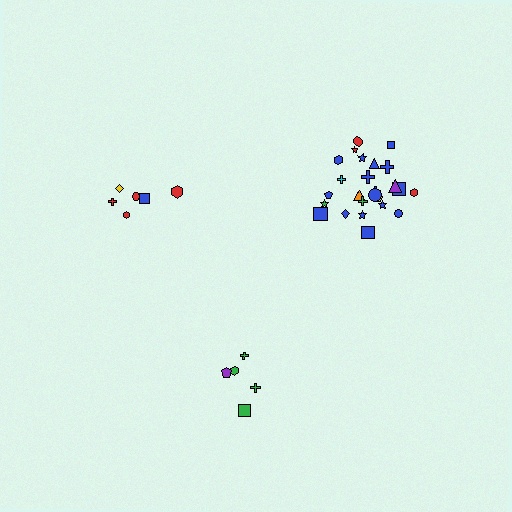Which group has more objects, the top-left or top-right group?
The top-right group.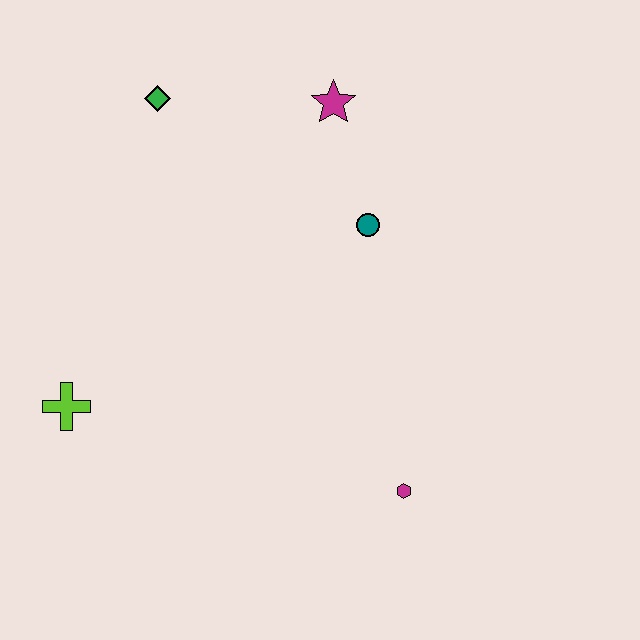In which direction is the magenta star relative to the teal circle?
The magenta star is above the teal circle.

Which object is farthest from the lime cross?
The magenta star is farthest from the lime cross.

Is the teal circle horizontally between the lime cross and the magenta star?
No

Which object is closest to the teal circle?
The magenta star is closest to the teal circle.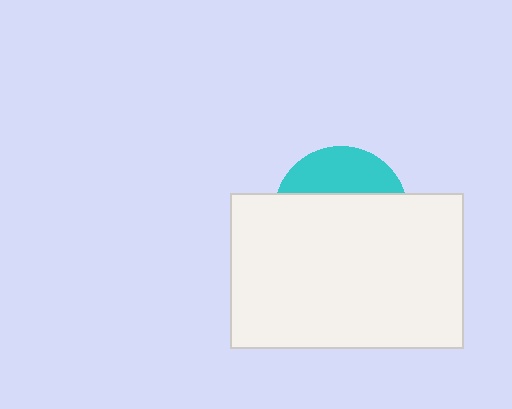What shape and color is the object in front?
The object in front is a white rectangle.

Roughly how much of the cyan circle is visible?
A small part of it is visible (roughly 32%).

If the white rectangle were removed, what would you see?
You would see the complete cyan circle.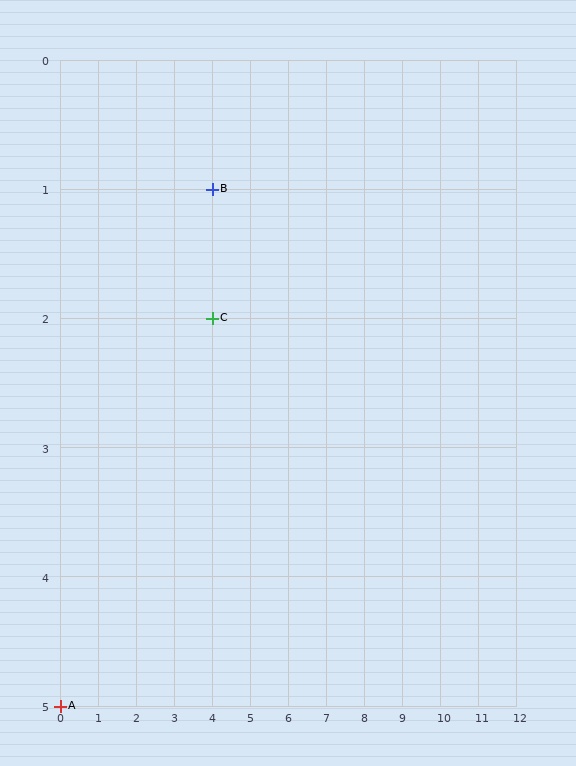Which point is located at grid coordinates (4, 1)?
Point B is at (4, 1).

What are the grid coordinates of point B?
Point B is at grid coordinates (4, 1).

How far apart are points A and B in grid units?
Points A and B are 4 columns and 4 rows apart (about 5.7 grid units diagonally).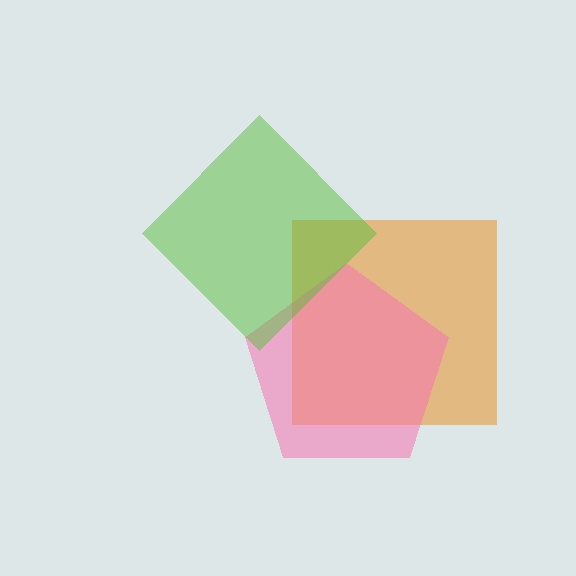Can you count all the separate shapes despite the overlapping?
Yes, there are 3 separate shapes.